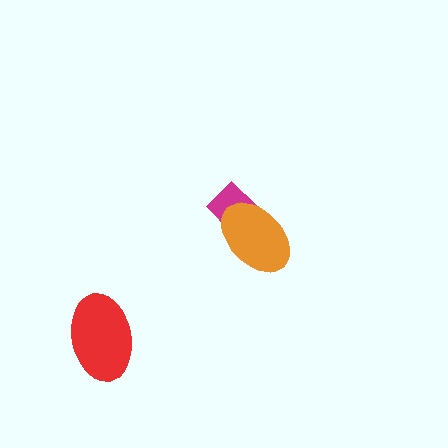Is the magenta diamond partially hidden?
Yes, it is partially covered by another shape.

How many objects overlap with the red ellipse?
0 objects overlap with the red ellipse.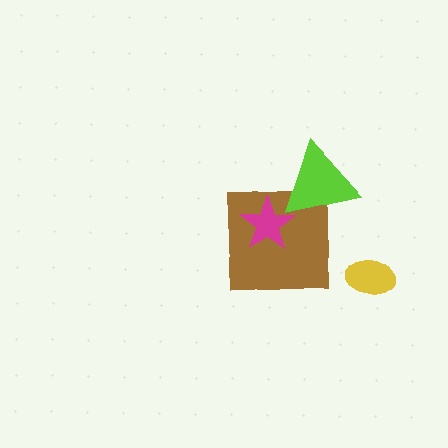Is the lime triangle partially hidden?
Yes, it is partially covered by another shape.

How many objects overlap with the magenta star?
2 objects overlap with the magenta star.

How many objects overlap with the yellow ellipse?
0 objects overlap with the yellow ellipse.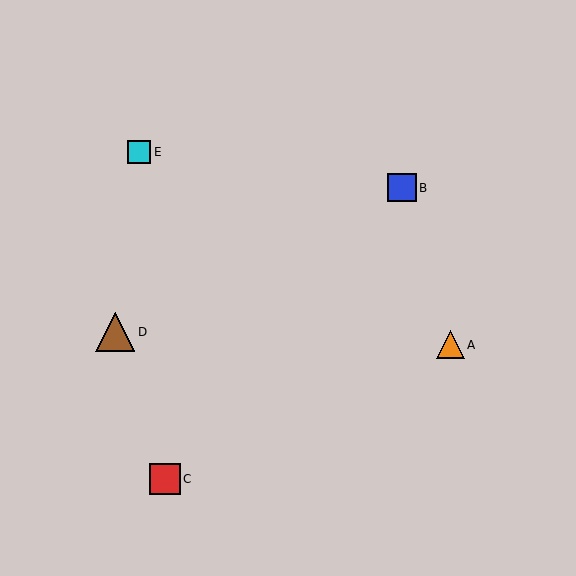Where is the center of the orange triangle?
The center of the orange triangle is at (450, 345).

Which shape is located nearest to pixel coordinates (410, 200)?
The blue square (labeled B) at (402, 188) is nearest to that location.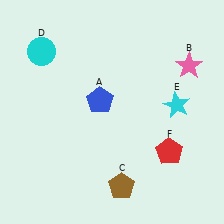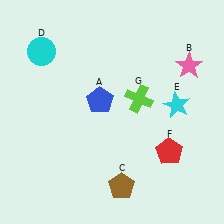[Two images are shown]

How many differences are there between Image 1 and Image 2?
There is 1 difference between the two images.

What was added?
A lime cross (G) was added in Image 2.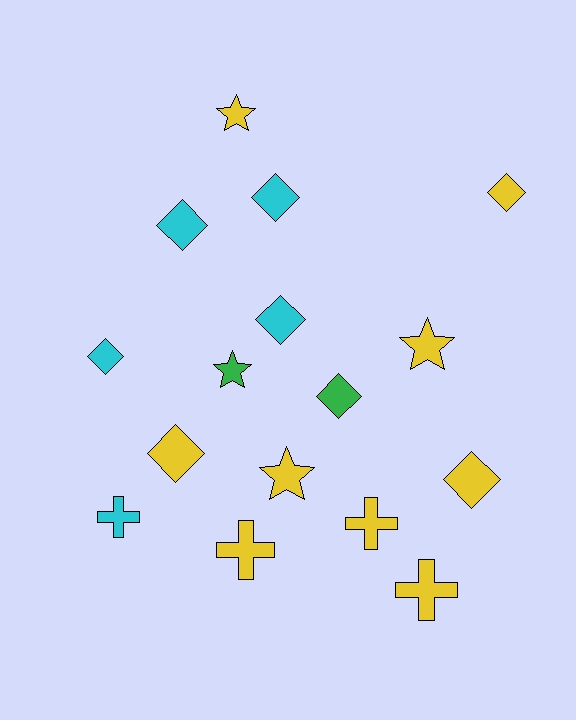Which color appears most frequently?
Yellow, with 9 objects.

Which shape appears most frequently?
Diamond, with 8 objects.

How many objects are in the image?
There are 16 objects.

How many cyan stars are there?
There are no cyan stars.